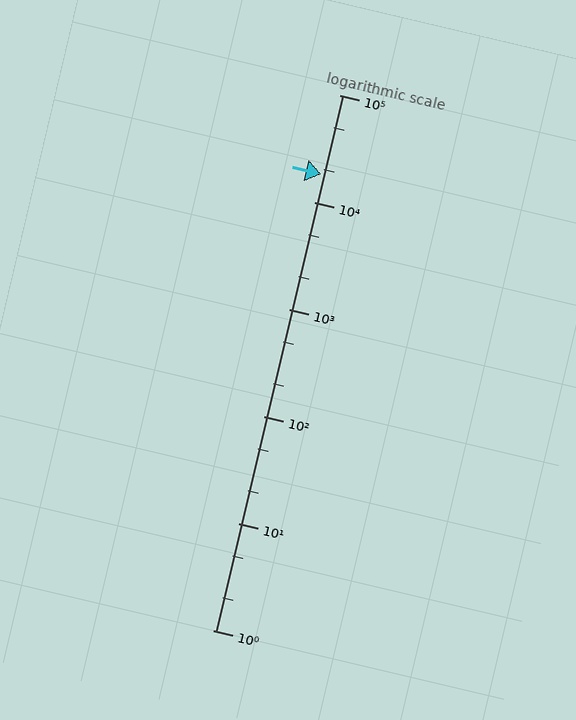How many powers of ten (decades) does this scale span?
The scale spans 5 decades, from 1 to 100000.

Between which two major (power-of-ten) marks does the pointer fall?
The pointer is between 10000 and 100000.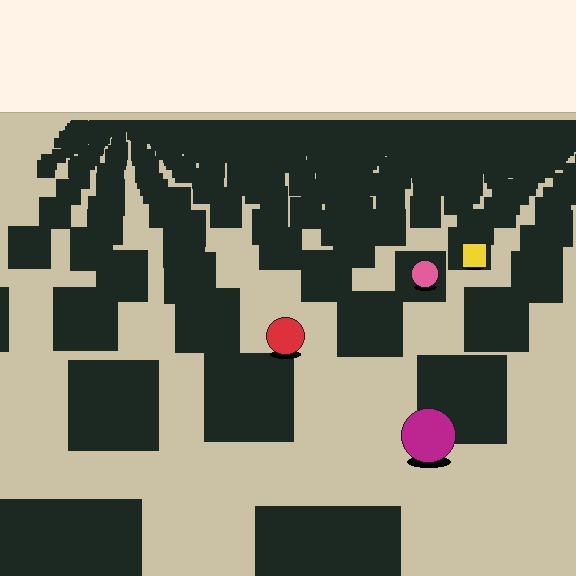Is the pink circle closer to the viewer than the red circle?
No. The red circle is closer — you can tell from the texture gradient: the ground texture is coarser near it.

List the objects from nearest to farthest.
From nearest to farthest: the magenta circle, the red circle, the pink circle, the yellow square.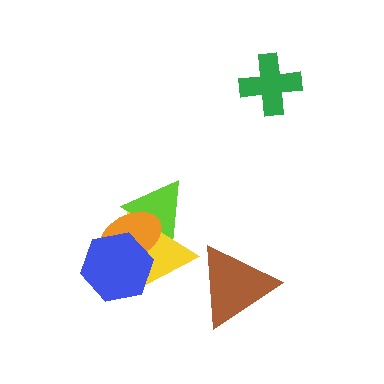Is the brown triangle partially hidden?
No, no other shape covers it.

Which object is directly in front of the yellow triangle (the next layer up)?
The orange ellipse is directly in front of the yellow triangle.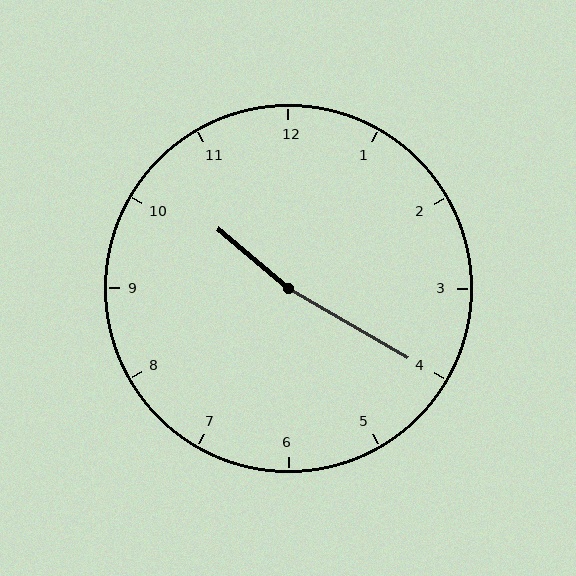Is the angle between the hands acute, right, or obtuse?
It is obtuse.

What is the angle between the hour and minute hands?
Approximately 170 degrees.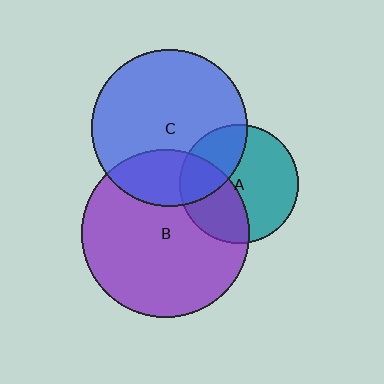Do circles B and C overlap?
Yes.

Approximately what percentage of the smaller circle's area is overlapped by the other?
Approximately 25%.